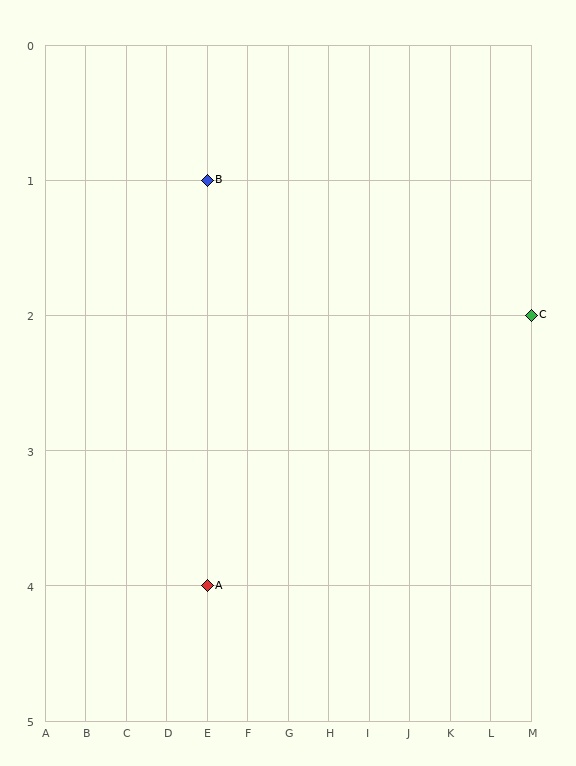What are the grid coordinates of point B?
Point B is at grid coordinates (E, 1).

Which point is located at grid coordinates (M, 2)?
Point C is at (M, 2).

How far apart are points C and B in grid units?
Points C and B are 8 columns and 1 row apart (about 8.1 grid units diagonally).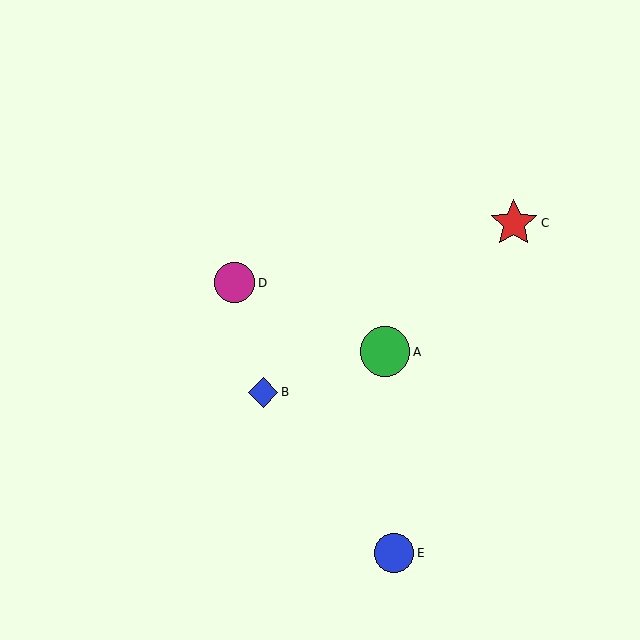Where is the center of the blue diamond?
The center of the blue diamond is at (263, 392).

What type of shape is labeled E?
Shape E is a blue circle.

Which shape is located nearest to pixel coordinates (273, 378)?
The blue diamond (labeled B) at (263, 392) is nearest to that location.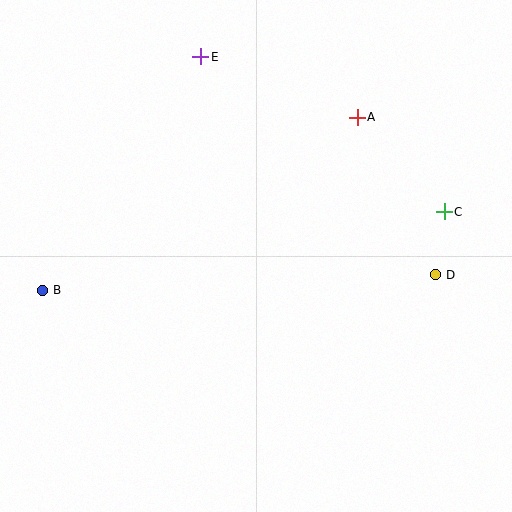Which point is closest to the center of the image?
Point A at (357, 117) is closest to the center.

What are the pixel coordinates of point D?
Point D is at (436, 275).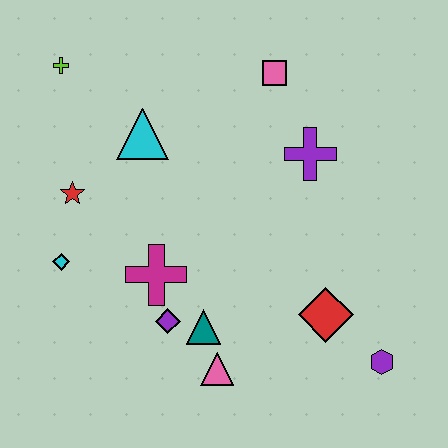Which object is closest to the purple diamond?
The teal triangle is closest to the purple diamond.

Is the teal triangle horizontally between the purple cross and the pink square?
No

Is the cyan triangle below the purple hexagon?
No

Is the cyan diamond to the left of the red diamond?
Yes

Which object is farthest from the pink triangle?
The lime cross is farthest from the pink triangle.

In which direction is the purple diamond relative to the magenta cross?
The purple diamond is below the magenta cross.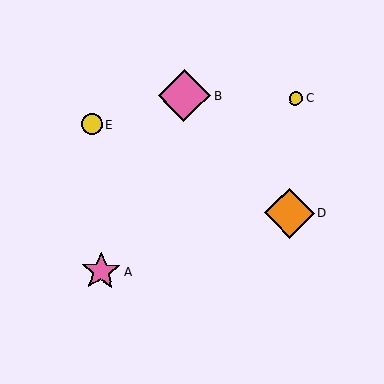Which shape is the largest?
The pink diamond (labeled B) is the largest.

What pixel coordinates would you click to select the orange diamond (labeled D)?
Click at (289, 213) to select the orange diamond D.